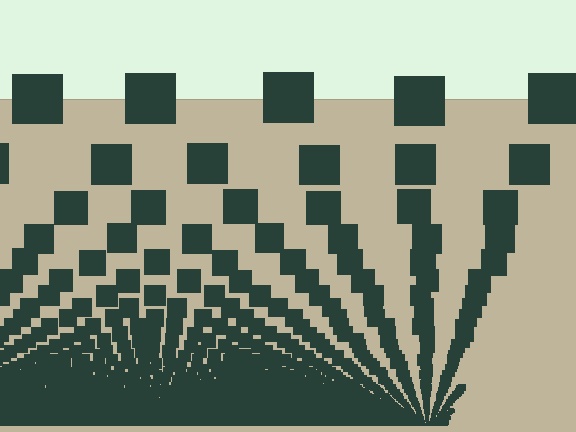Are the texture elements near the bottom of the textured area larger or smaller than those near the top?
Smaller. The gradient is inverted — elements near the bottom are smaller and denser.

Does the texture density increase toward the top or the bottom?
Density increases toward the bottom.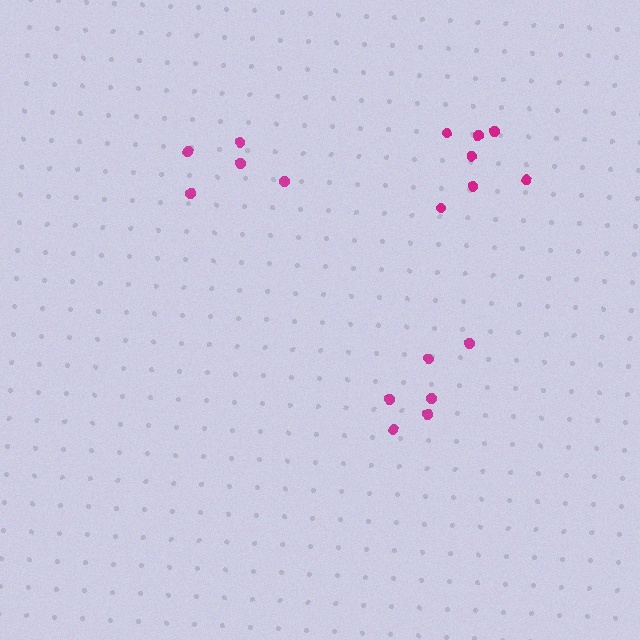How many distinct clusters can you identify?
There are 3 distinct clusters.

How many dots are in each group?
Group 1: 7 dots, Group 2: 6 dots, Group 3: 5 dots (18 total).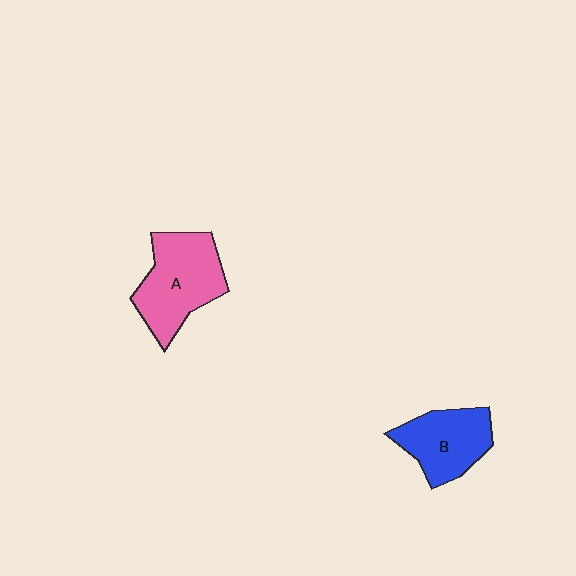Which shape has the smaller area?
Shape B (blue).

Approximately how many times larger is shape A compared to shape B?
Approximately 1.3 times.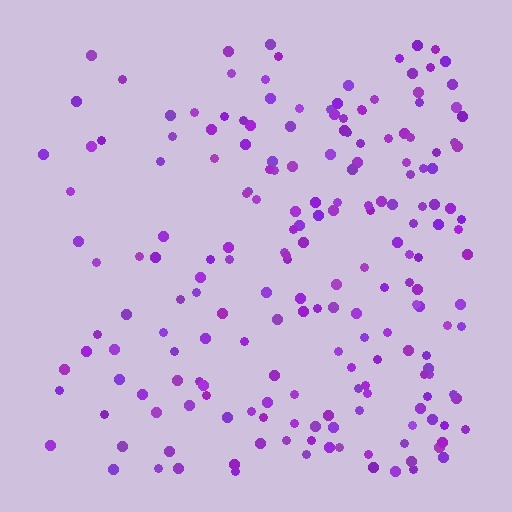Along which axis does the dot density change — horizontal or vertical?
Horizontal.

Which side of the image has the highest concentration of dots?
The right.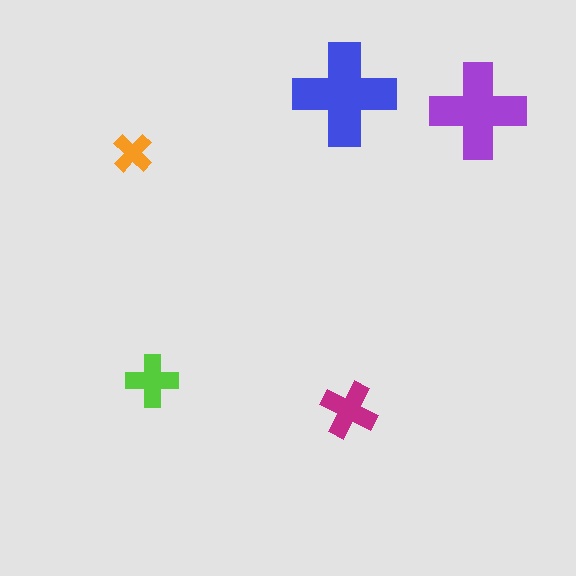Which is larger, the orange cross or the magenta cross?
The magenta one.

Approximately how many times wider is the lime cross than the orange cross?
About 1.5 times wider.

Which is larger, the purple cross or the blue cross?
The blue one.